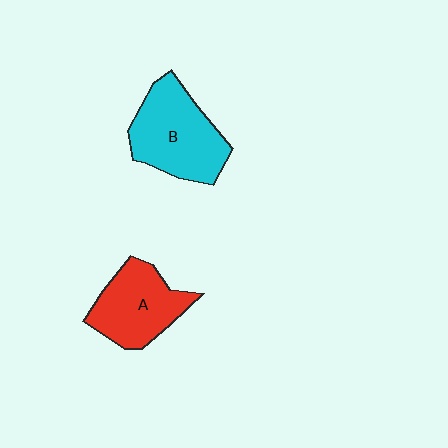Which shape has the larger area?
Shape B (cyan).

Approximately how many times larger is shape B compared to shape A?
Approximately 1.2 times.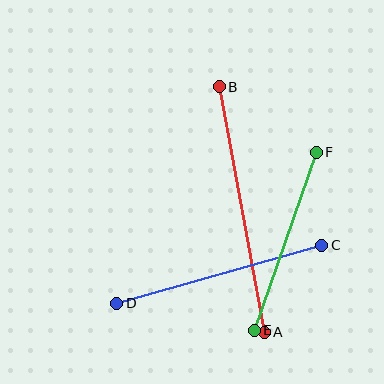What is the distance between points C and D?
The distance is approximately 213 pixels.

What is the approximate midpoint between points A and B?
The midpoint is at approximately (242, 209) pixels.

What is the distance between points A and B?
The distance is approximately 250 pixels.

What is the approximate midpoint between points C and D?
The midpoint is at approximately (219, 274) pixels.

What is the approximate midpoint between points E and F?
The midpoint is at approximately (285, 241) pixels.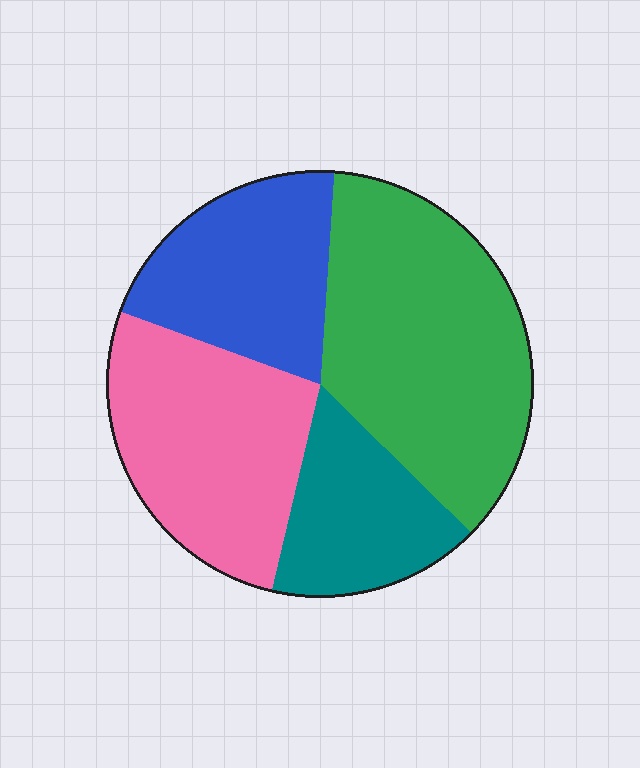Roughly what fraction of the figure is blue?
Blue takes up about one fifth (1/5) of the figure.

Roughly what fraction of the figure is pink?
Pink covers 27% of the figure.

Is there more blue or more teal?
Blue.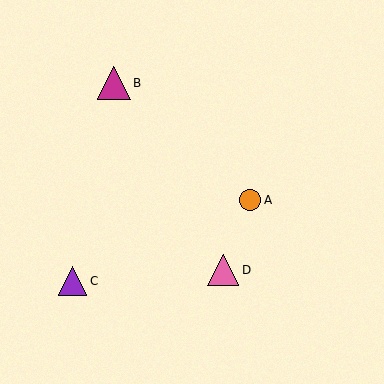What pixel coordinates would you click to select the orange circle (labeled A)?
Click at (250, 200) to select the orange circle A.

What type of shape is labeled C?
Shape C is a purple triangle.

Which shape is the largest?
The magenta triangle (labeled B) is the largest.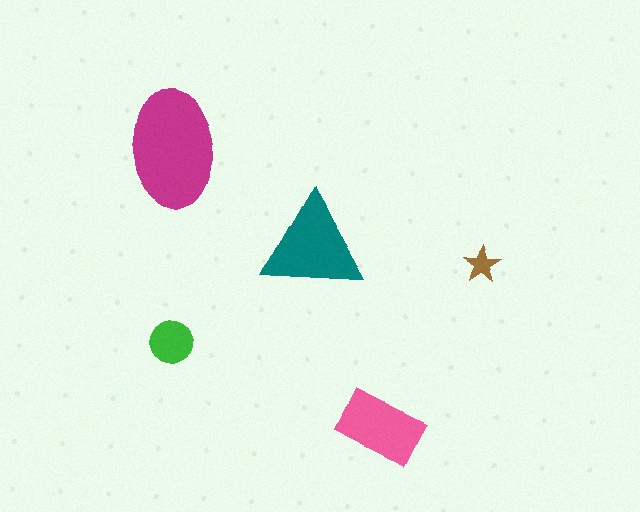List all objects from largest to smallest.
The magenta ellipse, the teal triangle, the pink rectangle, the green circle, the brown star.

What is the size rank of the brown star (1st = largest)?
5th.